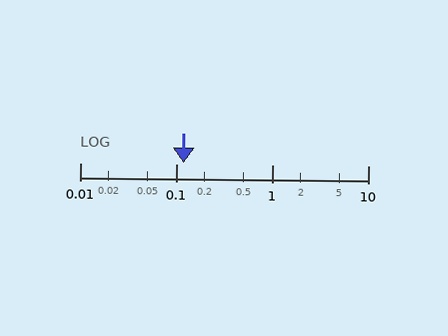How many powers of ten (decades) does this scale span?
The scale spans 3 decades, from 0.01 to 10.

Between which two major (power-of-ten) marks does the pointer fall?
The pointer is between 0.1 and 1.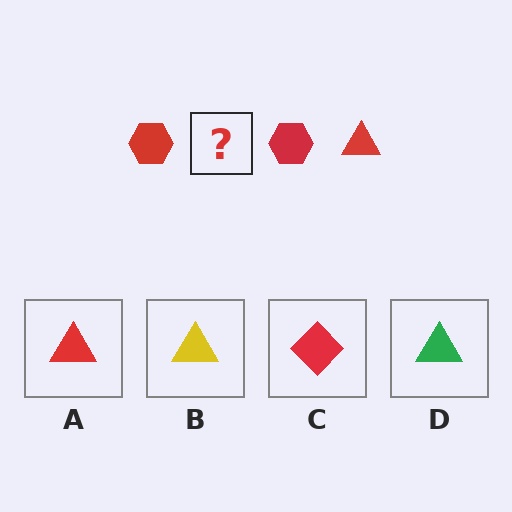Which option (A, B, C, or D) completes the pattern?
A.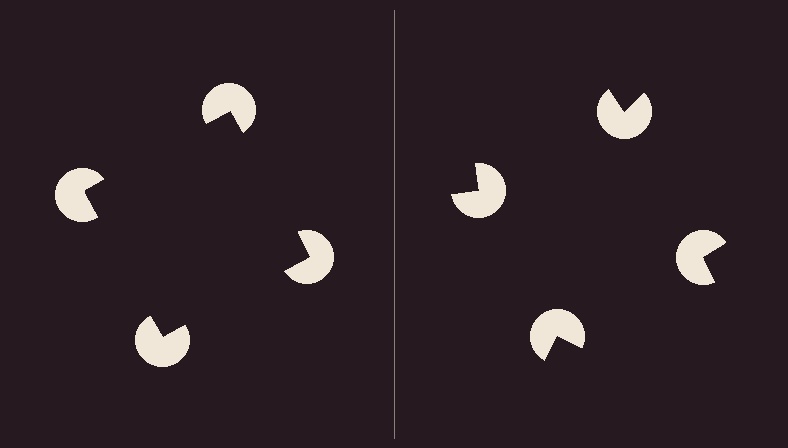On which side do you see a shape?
An illusory square appears on the left side. On the right side the wedge cuts are rotated, so no coherent shape forms.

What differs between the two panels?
The pac-man discs are positioned identically on both sides; only the wedge orientations differ. On the left they align to a square; on the right they are misaligned.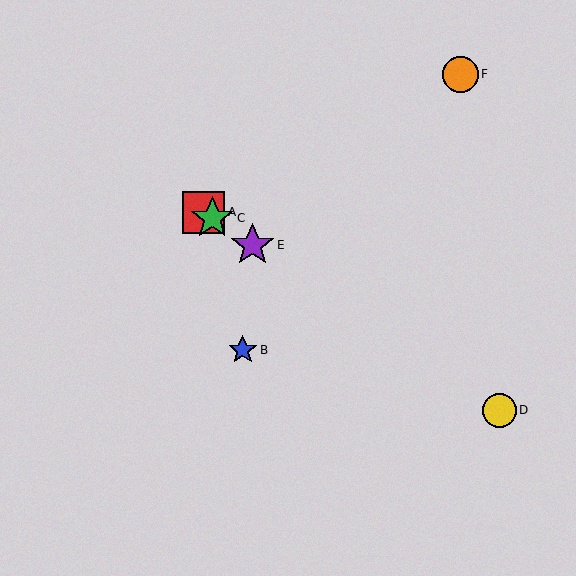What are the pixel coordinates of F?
Object F is at (460, 74).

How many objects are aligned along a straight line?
4 objects (A, C, D, E) are aligned along a straight line.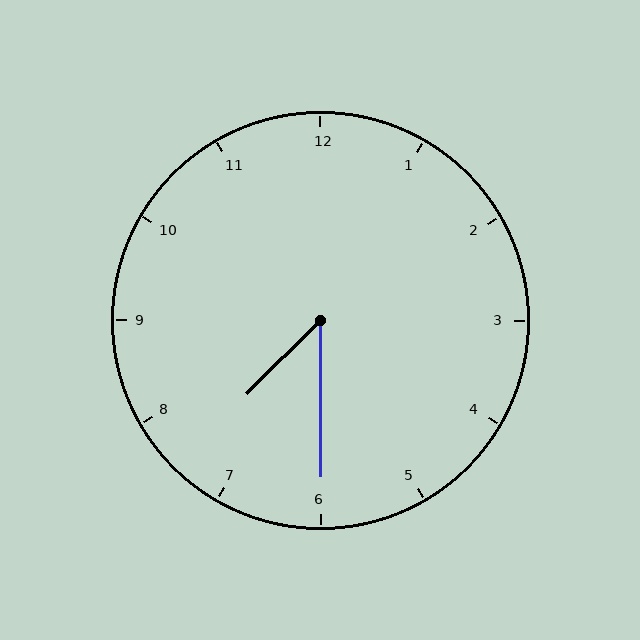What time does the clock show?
7:30.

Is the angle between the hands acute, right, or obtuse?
It is acute.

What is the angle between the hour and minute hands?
Approximately 45 degrees.